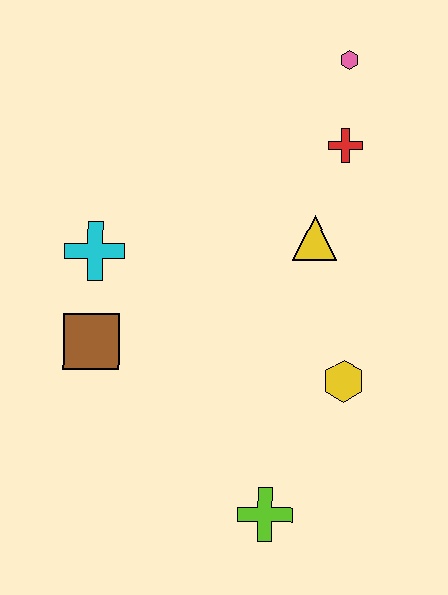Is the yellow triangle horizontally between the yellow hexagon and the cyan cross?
Yes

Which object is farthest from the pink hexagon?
The lime cross is farthest from the pink hexagon.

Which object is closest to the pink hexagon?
The red cross is closest to the pink hexagon.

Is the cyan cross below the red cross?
Yes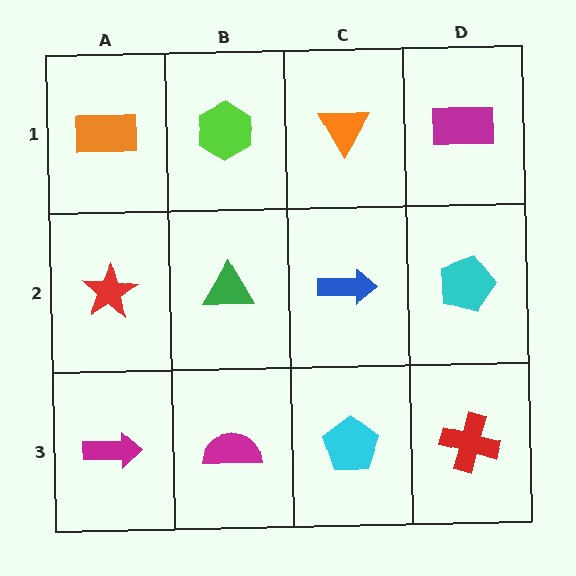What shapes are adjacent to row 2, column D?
A magenta rectangle (row 1, column D), a red cross (row 3, column D), a blue arrow (row 2, column C).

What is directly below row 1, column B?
A green triangle.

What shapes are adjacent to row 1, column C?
A blue arrow (row 2, column C), a lime hexagon (row 1, column B), a magenta rectangle (row 1, column D).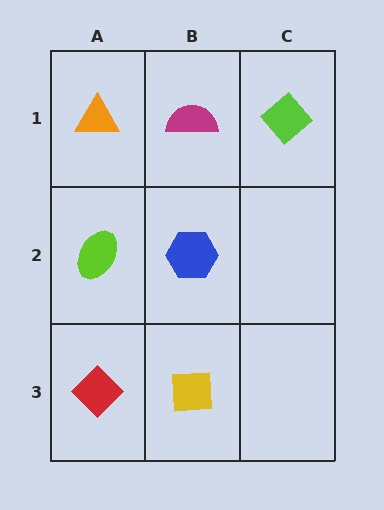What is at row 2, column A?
A lime ellipse.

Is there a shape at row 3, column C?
No, that cell is empty.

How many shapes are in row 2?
2 shapes.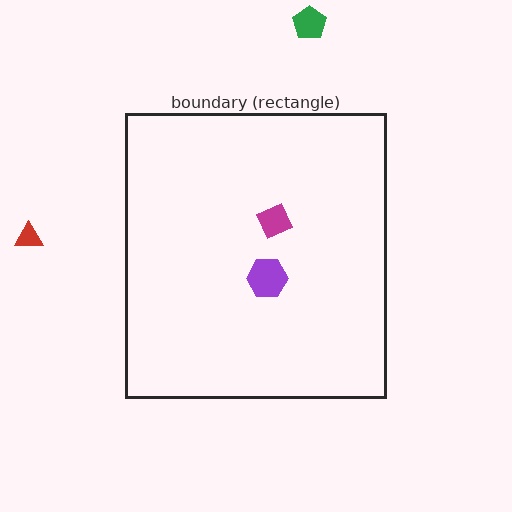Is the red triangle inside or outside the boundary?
Outside.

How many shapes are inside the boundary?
2 inside, 2 outside.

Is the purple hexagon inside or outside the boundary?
Inside.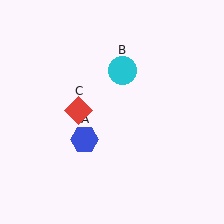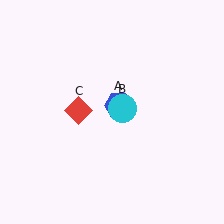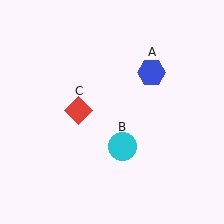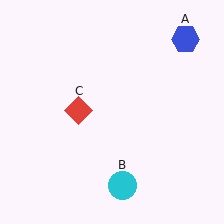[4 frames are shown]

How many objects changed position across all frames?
2 objects changed position: blue hexagon (object A), cyan circle (object B).